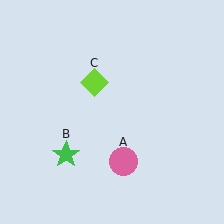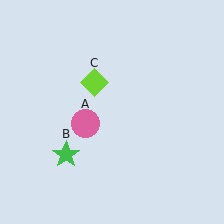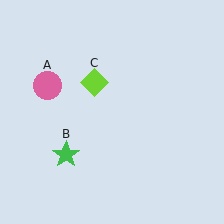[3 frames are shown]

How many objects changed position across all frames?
1 object changed position: pink circle (object A).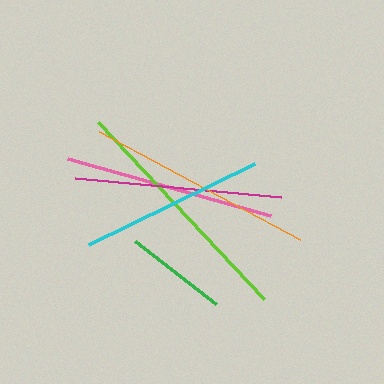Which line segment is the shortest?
The green line is the shortest at approximately 103 pixels.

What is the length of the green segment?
The green segment is approximately 103 pixels long.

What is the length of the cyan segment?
The cyan segment is approximately 185 pixels long.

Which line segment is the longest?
The lime line is the longest at approximately 243 pixels.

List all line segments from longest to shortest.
From longest to shortest: lime, orange, pink, magenta, cyan, green.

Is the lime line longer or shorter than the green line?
The lime line is longer than the green line.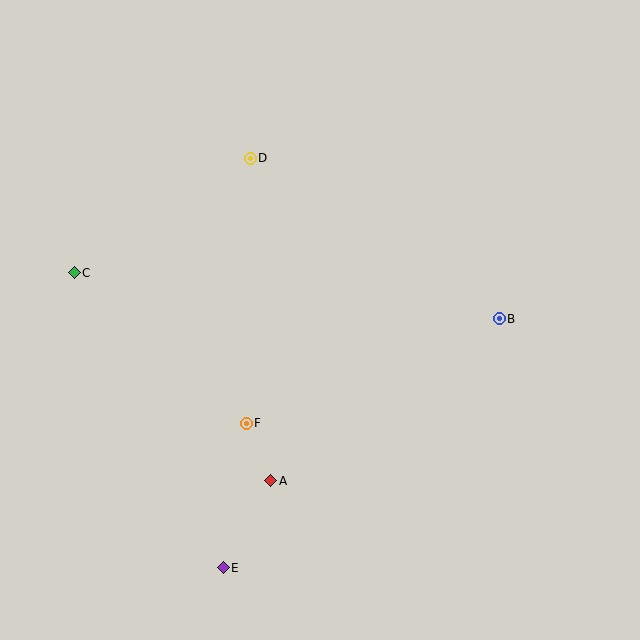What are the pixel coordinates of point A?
Point A is at (271, 481).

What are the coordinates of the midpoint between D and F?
The midpoint between D and F is at (248, 291).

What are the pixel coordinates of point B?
Point B is at (499, 319).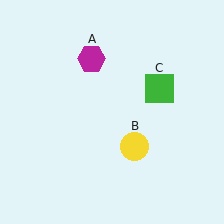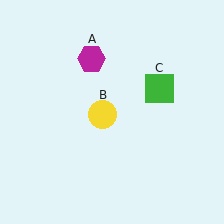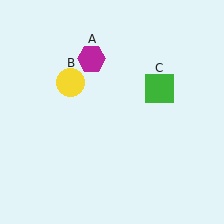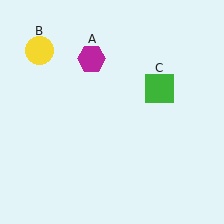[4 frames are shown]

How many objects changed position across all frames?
1 object changed position: yellow circle (object B).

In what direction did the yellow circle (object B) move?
The yellow circle (object B) moved up and to the left.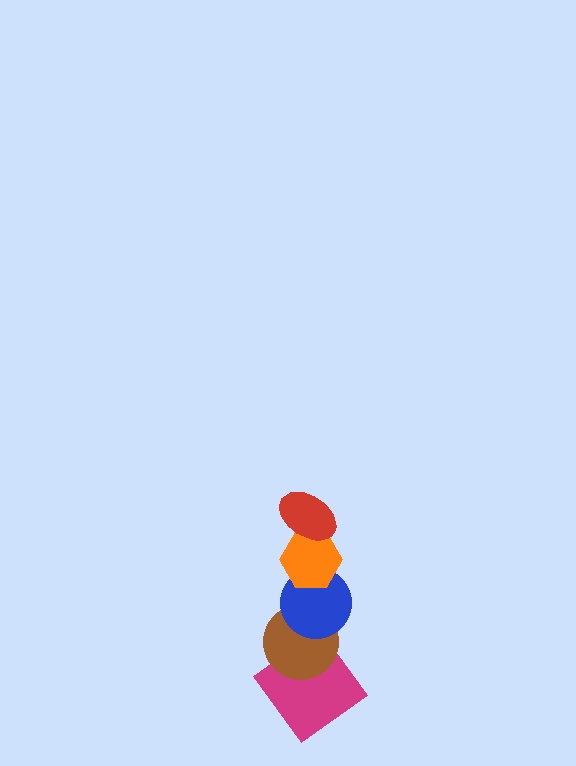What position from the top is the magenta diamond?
The magenta diamond is 5th from the top.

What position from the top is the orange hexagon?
The orange hexagon is 2nd from the top.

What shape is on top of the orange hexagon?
The red ellipse is on top of the orange hexagon.